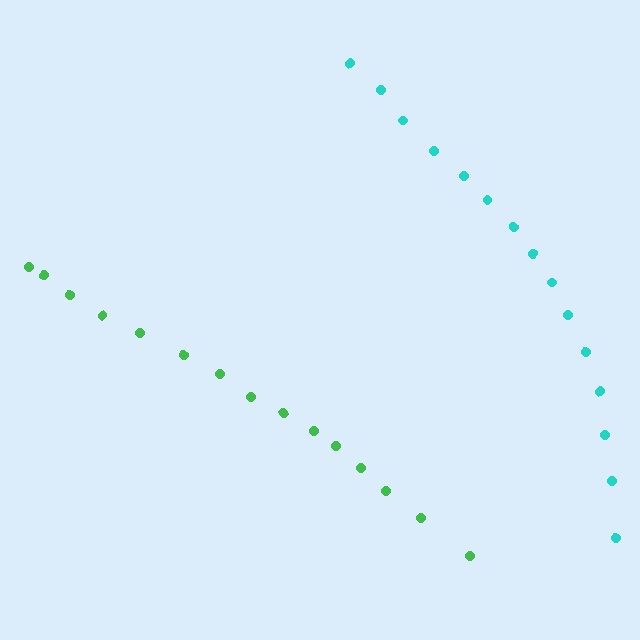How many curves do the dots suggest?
There are 2 distinct paths.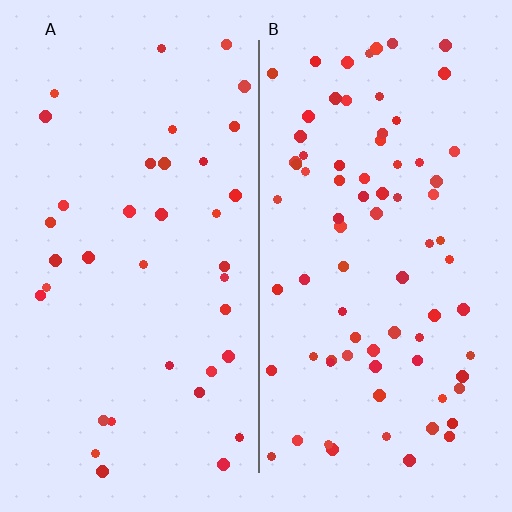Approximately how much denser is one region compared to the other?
Approximately 2.1× — region B over region A.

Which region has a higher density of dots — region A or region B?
B (the right).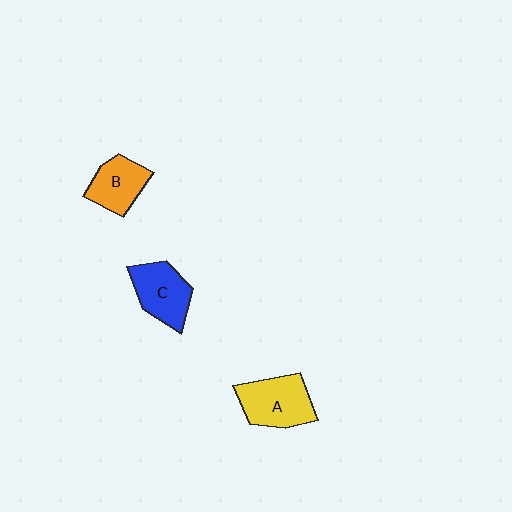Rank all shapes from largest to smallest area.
From largest to smallest: A (yellow), C (blue), B (orange).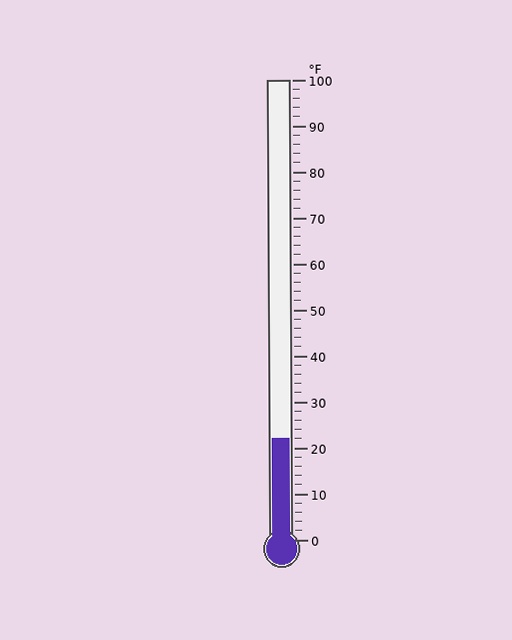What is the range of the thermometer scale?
The thermometer scale ranges from 0°F to 100°F.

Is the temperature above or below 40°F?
The temperature is below 40°F.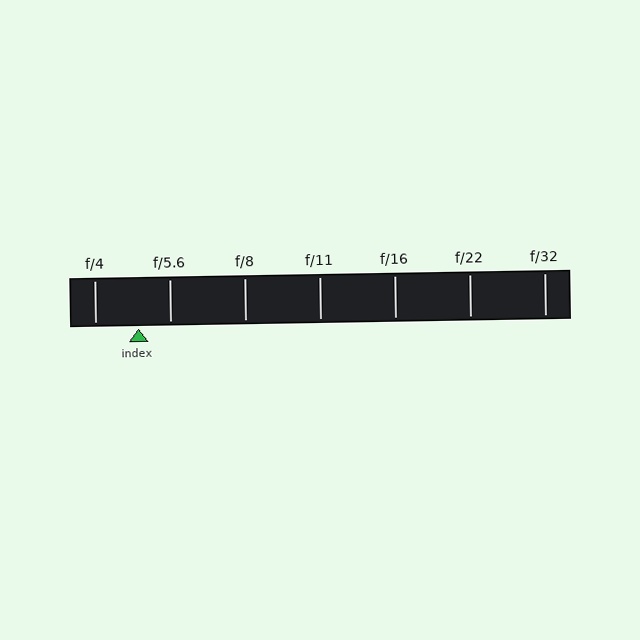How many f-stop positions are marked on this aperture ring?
There are 7 f-stop positions marked.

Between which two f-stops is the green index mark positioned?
The index mark is between f/4 and f/5.6.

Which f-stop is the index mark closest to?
The index mark is closest to f/5.6.